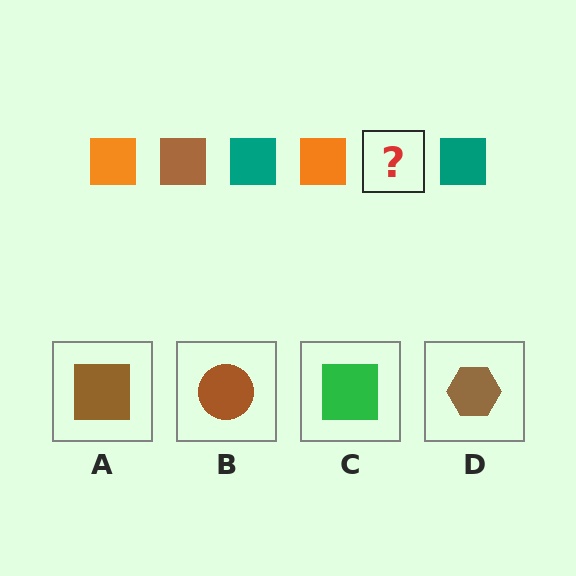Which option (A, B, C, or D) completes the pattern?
A.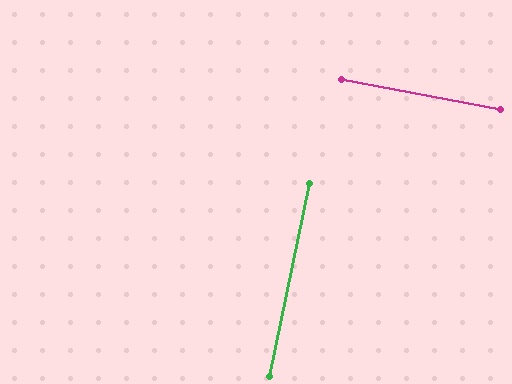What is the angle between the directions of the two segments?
Approximately 89 degrees.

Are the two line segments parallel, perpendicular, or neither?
Perpendicular — they meet at approximately 89°.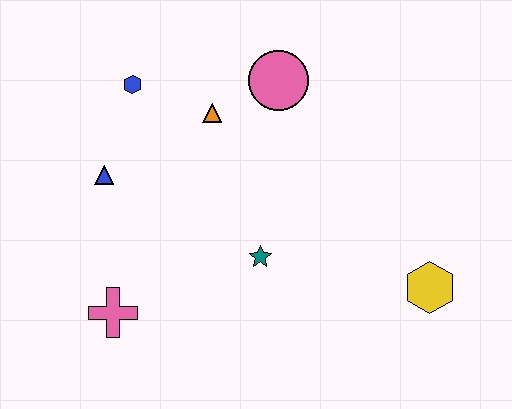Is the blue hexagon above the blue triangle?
Yes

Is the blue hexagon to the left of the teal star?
Yes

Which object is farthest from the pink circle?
The pink cross is farthest from the pink circle.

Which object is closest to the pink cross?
The blue triangle is closest to the pink cross.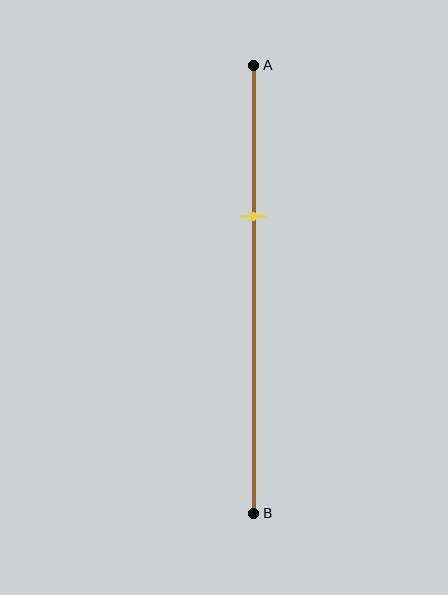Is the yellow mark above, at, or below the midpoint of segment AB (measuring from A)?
The yellow mark is above the midpoint of segment AB.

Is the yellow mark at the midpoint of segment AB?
No, the mark is at about 35% from A, not at the 50% midpoint.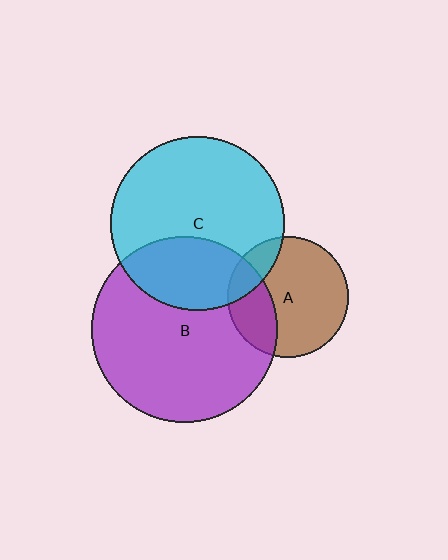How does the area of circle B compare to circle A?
Approximately 2.4 times.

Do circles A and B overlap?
Yes.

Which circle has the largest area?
Circle B (purple).